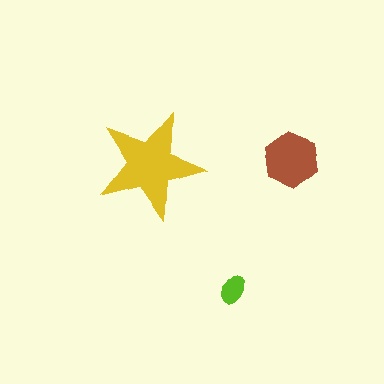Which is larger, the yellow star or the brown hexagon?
The yellow star.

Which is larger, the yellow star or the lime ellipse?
The yellow star.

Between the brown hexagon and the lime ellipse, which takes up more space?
The brown hexagon.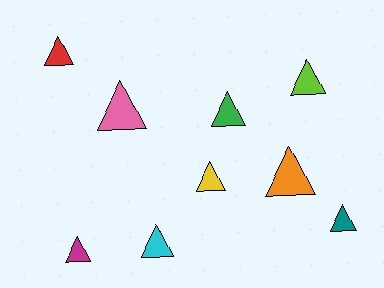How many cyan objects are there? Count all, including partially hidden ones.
There is 1 cyan object.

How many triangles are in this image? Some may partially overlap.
There are 9 triangles.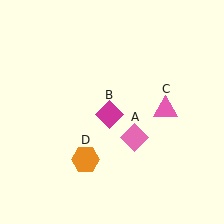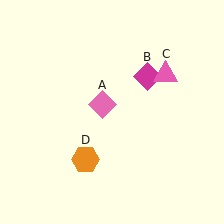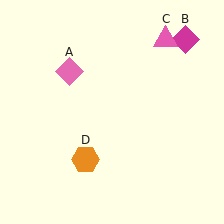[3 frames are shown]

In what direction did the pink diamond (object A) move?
The pink diamond (object A) moved up and to the left.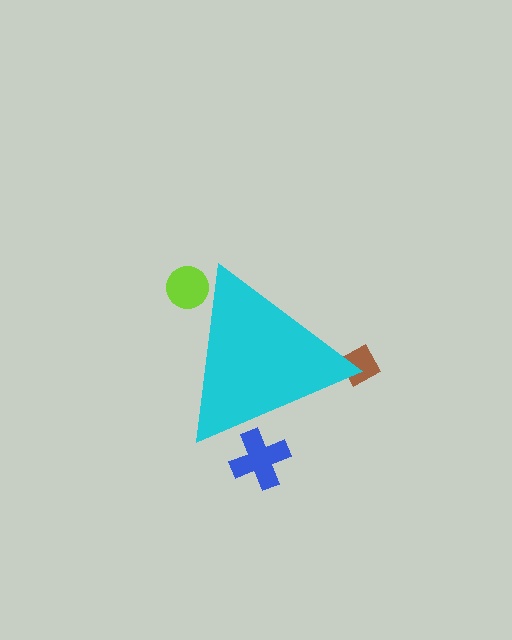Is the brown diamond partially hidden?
Yes, the brown diamond is partially hidden behind the cyan triangle.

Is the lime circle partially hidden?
Yes, the lime circle is partially hidden behind the cyan triangle.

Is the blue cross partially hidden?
Yes, the blue cross is partially hidden behind the cyan triangle.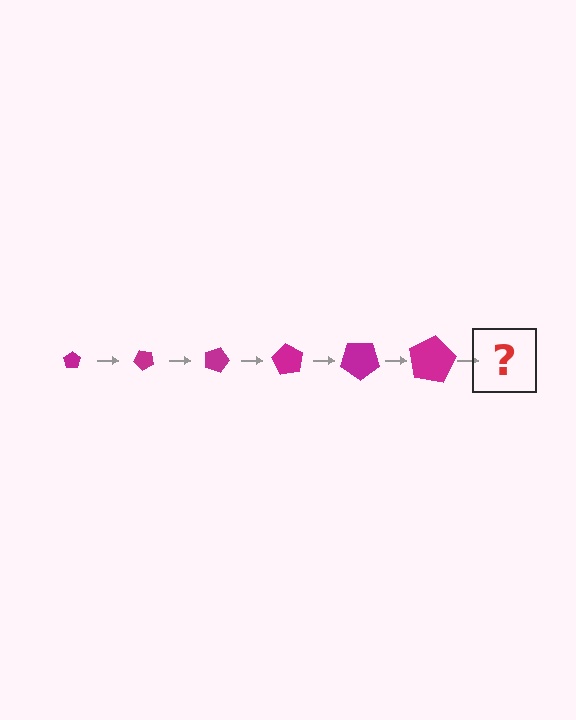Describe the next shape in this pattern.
It should be a pentagon, larger than the previous one and rotated 270 degrees from the start.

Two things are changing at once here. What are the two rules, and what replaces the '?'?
The two rules are that the pentagon grows larger each step and it rotates 45 degrees each step. The '?' should be a pentagon, larger than the previous one and rotated 270 degrees from the start.